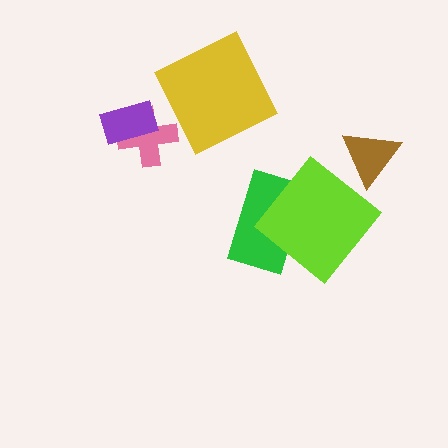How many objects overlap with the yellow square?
0 objects overlap with the yellow square.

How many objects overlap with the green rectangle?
1 object overlaps with the green rectangle.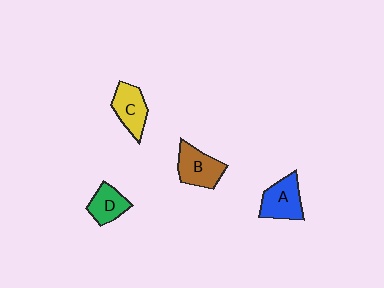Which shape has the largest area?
Shape B (brown).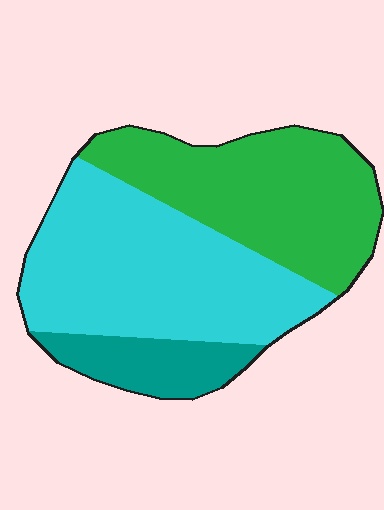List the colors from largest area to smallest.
From largest to smallest: cyan, green, teal.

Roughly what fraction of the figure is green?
Green takes up about two fifths (2/5) of the figure.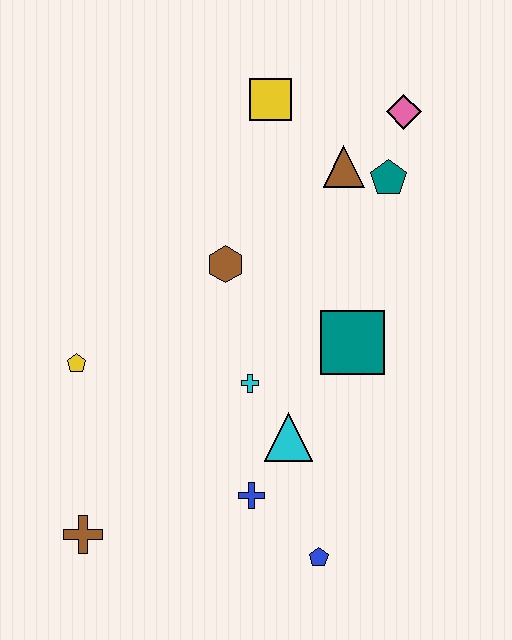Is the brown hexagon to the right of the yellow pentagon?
Yes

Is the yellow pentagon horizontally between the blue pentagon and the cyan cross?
No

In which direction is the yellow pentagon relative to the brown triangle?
The yellow pentagon is to the left of the brown triangle.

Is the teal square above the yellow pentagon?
Yes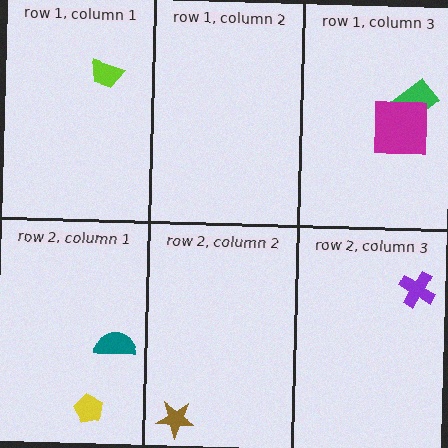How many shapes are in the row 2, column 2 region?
1.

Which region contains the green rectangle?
The row 1, column 3 region.